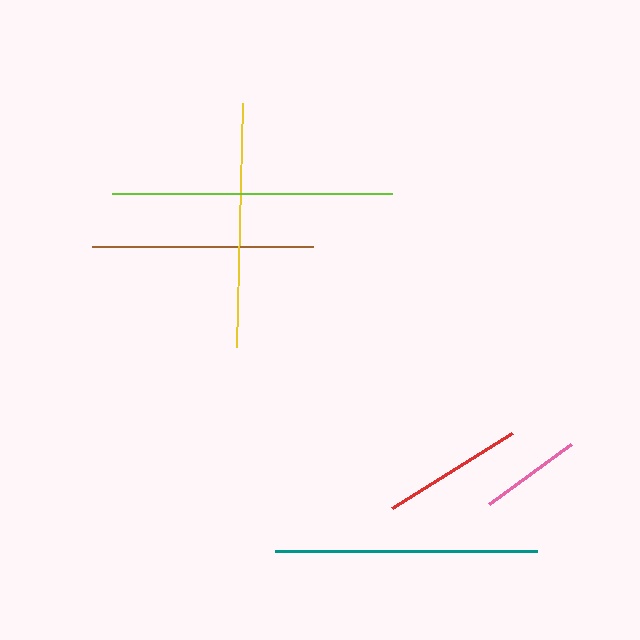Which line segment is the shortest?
The pink line is the shortest at approximately 101 pixels.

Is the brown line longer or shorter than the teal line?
The teal line is longer than the brown line.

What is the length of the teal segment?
The teal segment is approximately 263 pixels long.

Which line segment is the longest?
The lime line is the longest at approximately 279 pixels.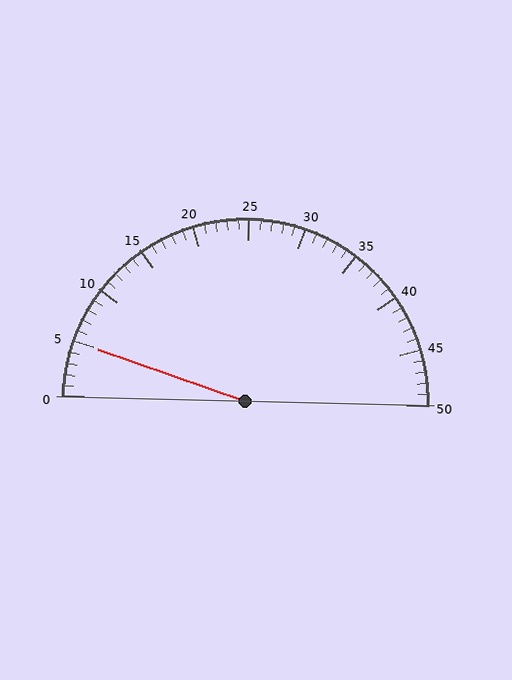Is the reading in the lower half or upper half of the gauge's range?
The reading is in the lower half of the range (0 to 50).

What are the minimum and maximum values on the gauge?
The gauge ranges from 0 to 50.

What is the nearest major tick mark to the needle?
The nearest major tick mark is 5.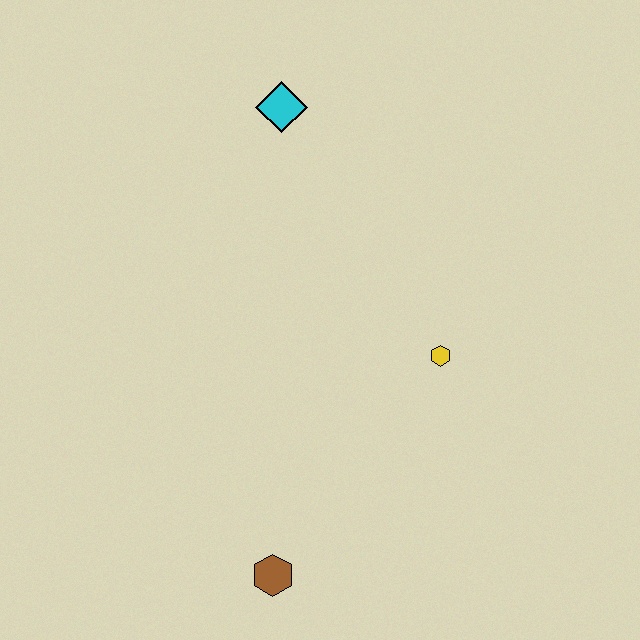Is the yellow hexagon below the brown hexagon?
No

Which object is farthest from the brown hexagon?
The cyan diamond is farthest from the brown hexagon.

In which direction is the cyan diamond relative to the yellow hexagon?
The cyan diamond is above the yellow hexagon.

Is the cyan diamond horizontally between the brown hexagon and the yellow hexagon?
Yes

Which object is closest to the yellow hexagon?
The brown hexagon is closest to the yellow hexagon.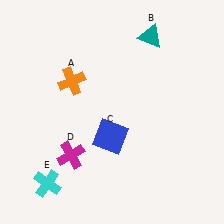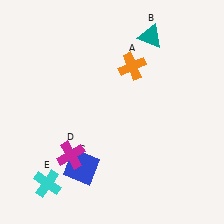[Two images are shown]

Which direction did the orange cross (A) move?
The orange cross (A) moved right.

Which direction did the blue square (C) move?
The blue square (C) moved down.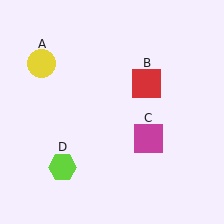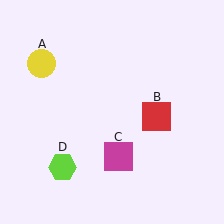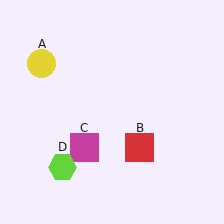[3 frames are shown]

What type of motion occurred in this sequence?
The red square (object B), magenta square (object C) rotated clockwise around the center of the scene.